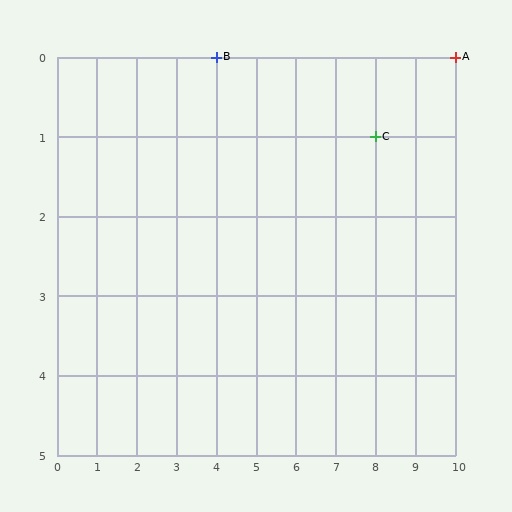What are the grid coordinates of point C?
Point C is at grid coordinates (8, 1).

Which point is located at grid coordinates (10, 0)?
Point A is at (10, 0).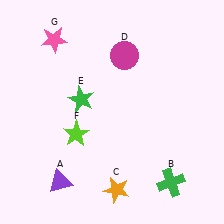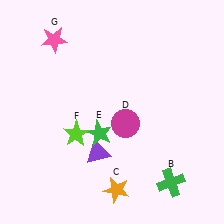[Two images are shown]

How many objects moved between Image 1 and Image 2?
3 objects moved between the two images.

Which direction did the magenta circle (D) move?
The magenta circle (D) moved down.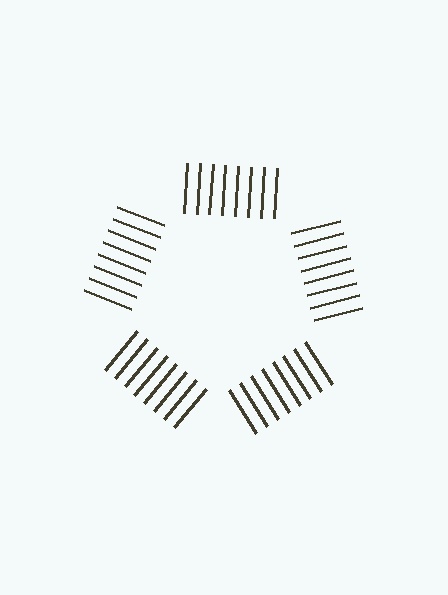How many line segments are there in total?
40 — 8 along each of the 5 edges.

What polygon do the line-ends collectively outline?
An illusory pentagon — the line segments terminate on its edges but no continuous stroke is drawn.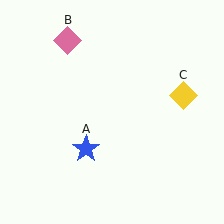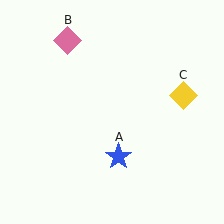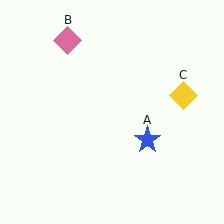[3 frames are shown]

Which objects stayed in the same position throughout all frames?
Pink diamond (object B) and yellow diamond (object C) remained stationary.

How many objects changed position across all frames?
1 object changed position: blue star (object A).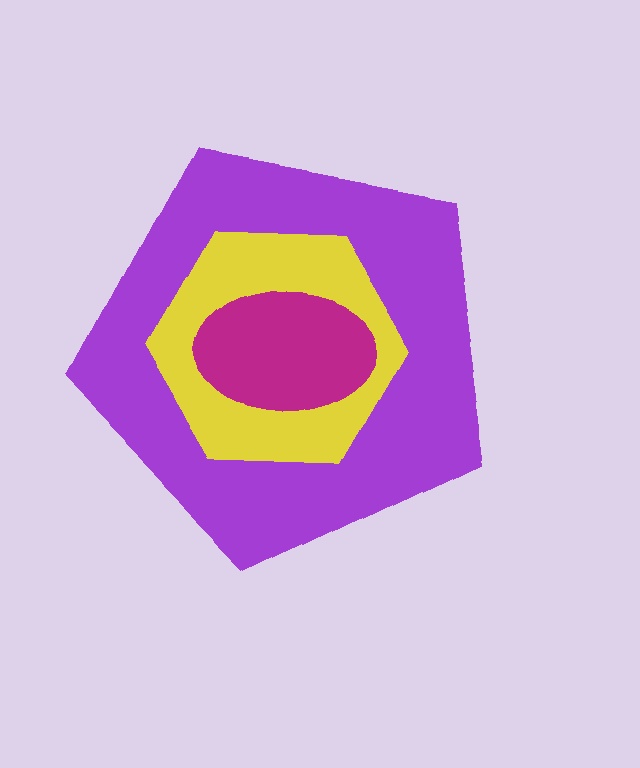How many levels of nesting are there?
3.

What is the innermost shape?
The magenta ellipse.